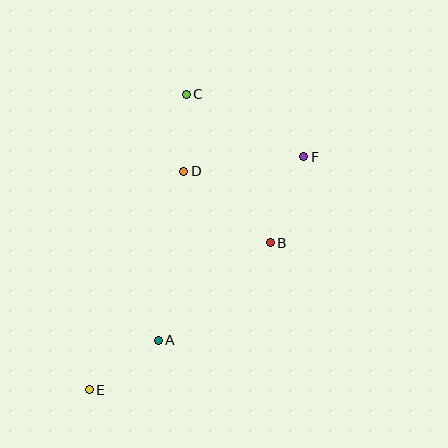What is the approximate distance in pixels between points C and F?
The distance between C and F is approximately 133 pixels.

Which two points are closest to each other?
Points C and D are closest to each other.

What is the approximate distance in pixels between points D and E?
The distance between D and E is approximately 238 pixels.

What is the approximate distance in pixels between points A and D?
The distance between A and D is approximately 171 pixels.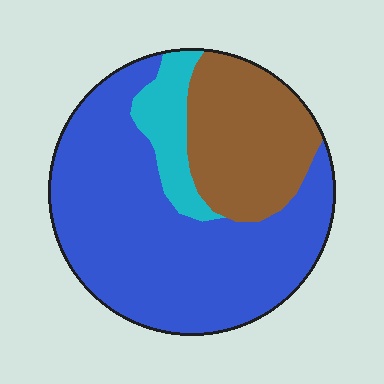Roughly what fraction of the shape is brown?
Brown takes up about one quarter (1/4) of the shape.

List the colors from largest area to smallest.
From largest to smallest: blue, brown, cyan.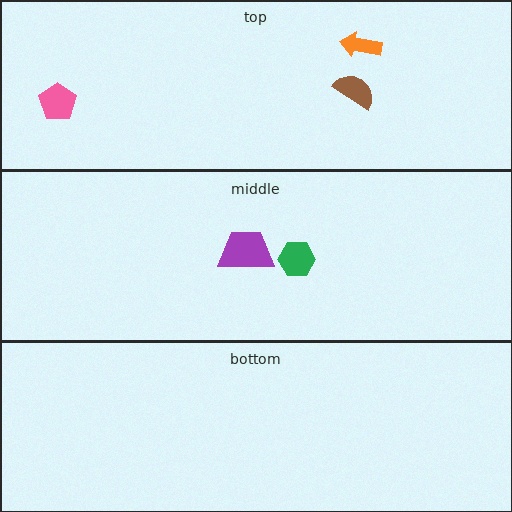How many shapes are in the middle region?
2.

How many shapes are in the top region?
3.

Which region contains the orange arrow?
The top region.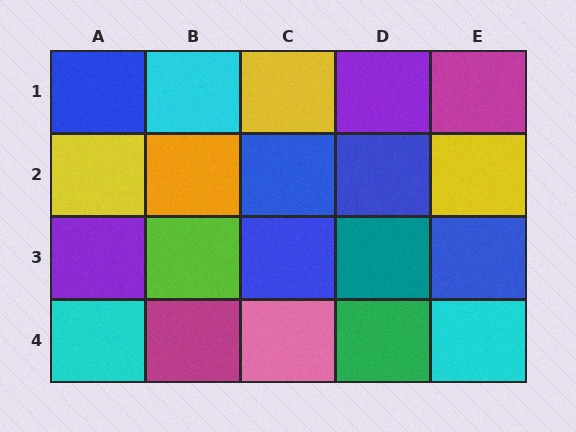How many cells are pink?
1 cell is pink.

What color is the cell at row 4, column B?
Magenta.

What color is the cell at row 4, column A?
Cyan.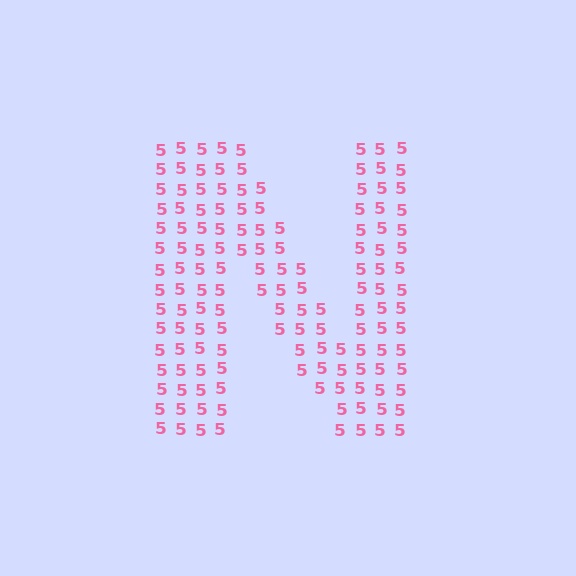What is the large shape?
The large shape is the letter N.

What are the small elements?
The small elements are digit 5's.